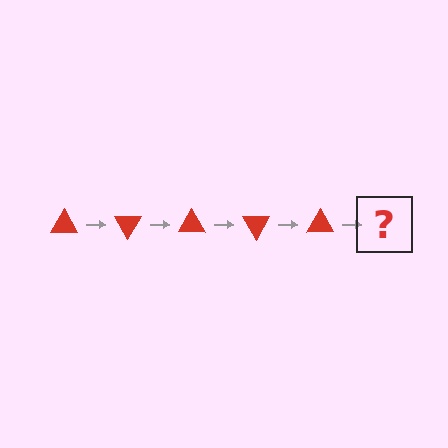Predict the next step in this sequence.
The next step is a red triangle rotated 300 degrees.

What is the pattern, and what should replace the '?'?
The pattern is that the triangle rotates 60 degrees each step. The '?' should be a red triangle rotated 300 degrees.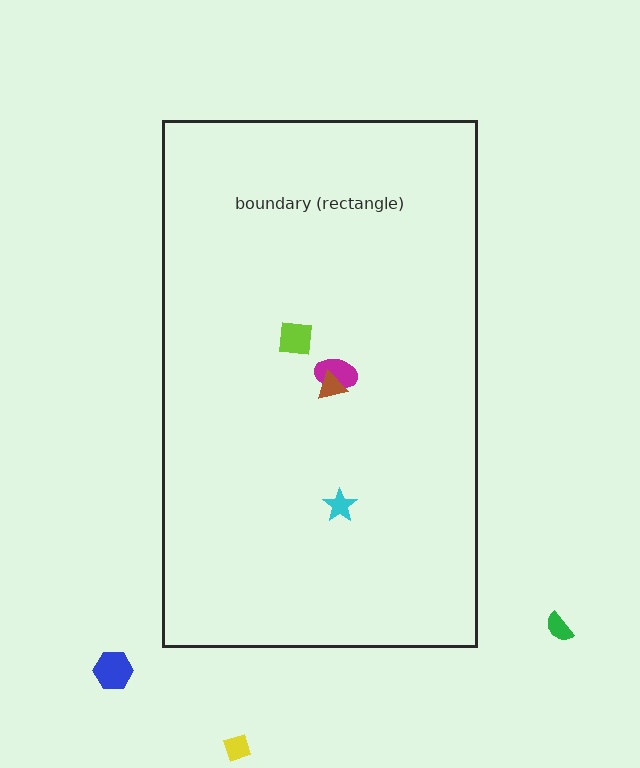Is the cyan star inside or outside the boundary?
Inside.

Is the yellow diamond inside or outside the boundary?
Outside.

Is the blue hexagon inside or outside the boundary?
Outside.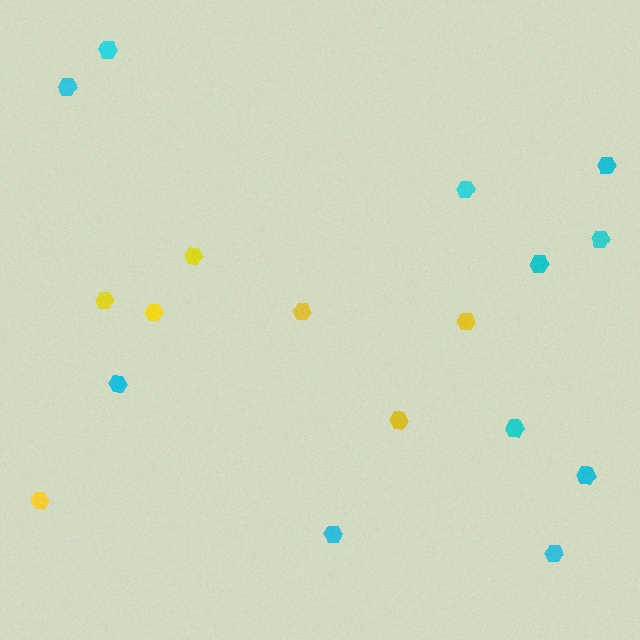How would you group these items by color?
There are 2 groups: one group of yellow hexagons (7) and one group of cyan hexagons (11).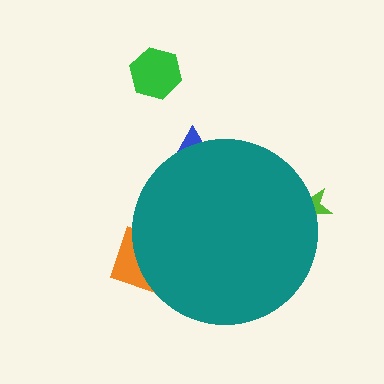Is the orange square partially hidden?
Yes, the orange square is partially hidden behind the teal circle.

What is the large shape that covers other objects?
A teal circle.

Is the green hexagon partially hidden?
No, the green hexagon is fully visible.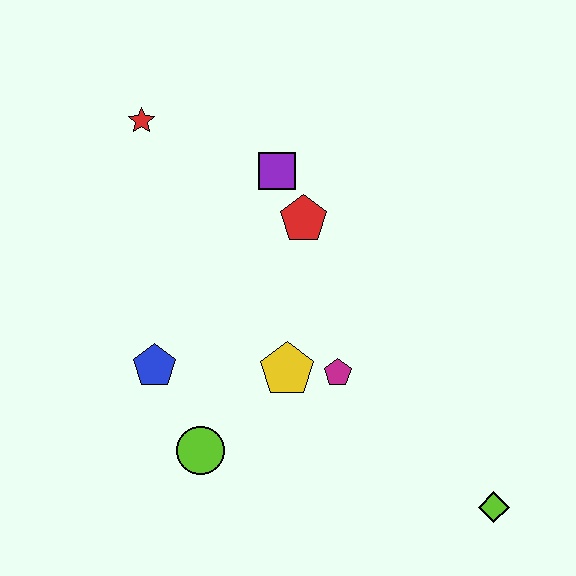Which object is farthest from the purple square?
The lime diamond is farthest from the purple square.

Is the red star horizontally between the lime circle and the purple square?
No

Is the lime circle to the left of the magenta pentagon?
Yes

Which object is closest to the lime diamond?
The magenta pentagon is closest to the lime diamond.